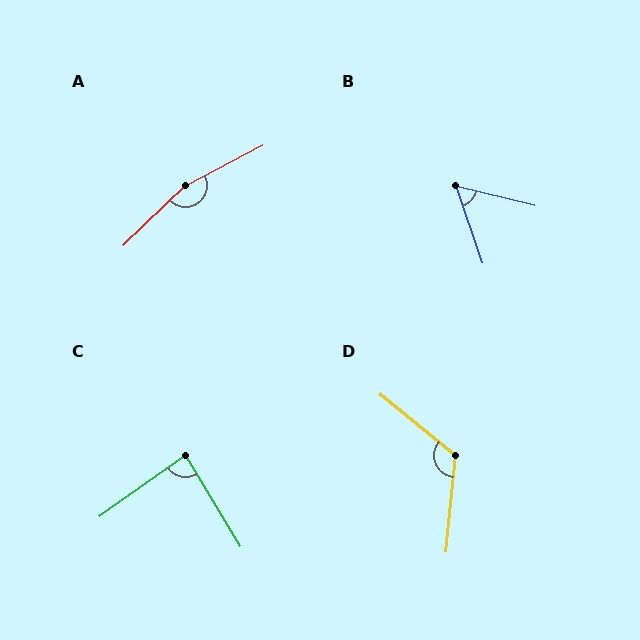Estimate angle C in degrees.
Approximately 85 degrees.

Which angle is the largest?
A, at approximately 164 degrees.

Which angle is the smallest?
B, at approximately 57 degrees.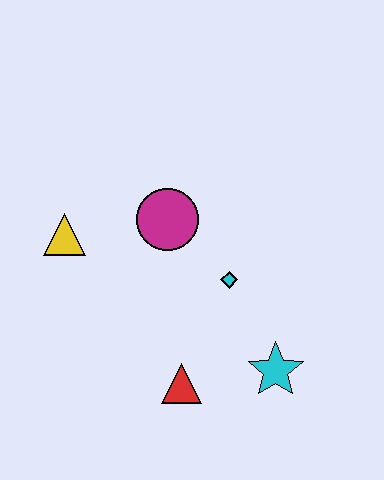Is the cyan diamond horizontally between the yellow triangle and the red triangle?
No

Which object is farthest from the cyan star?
The yellow triangle is farthest from the cyan star.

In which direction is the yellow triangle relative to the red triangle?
The yellow triangle is above the red triangle.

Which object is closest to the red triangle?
The cyan star is closest to the red triangle.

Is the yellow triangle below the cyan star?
No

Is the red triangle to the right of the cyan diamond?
No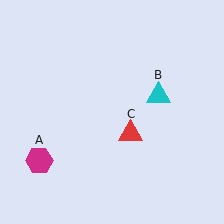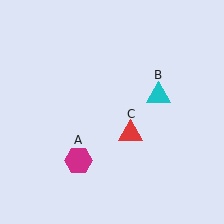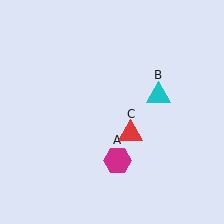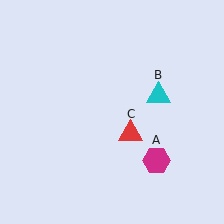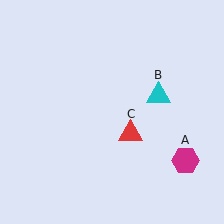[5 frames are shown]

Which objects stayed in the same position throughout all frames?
Cyan triangle (object B) and red triangle (object C) remained stationary.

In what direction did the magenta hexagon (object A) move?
The magenta hexagon (object A) moved right.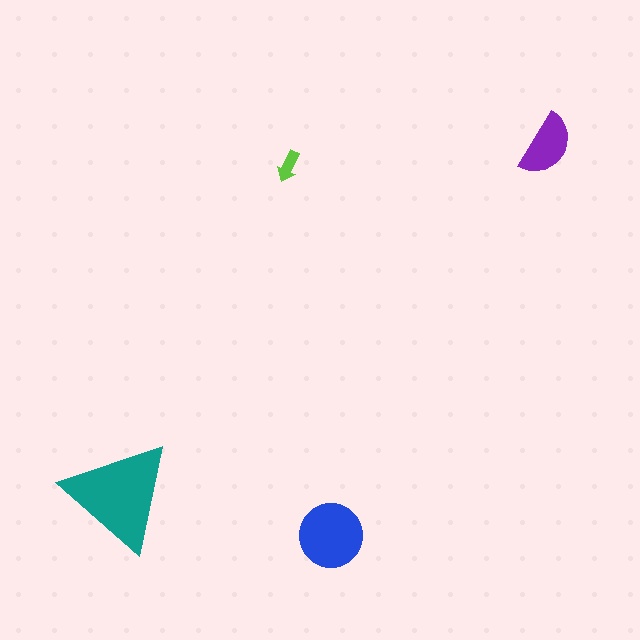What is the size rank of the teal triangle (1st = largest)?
1st.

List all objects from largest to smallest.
The teal triangle, the blue circle, the purple semicircle, the lime arrow.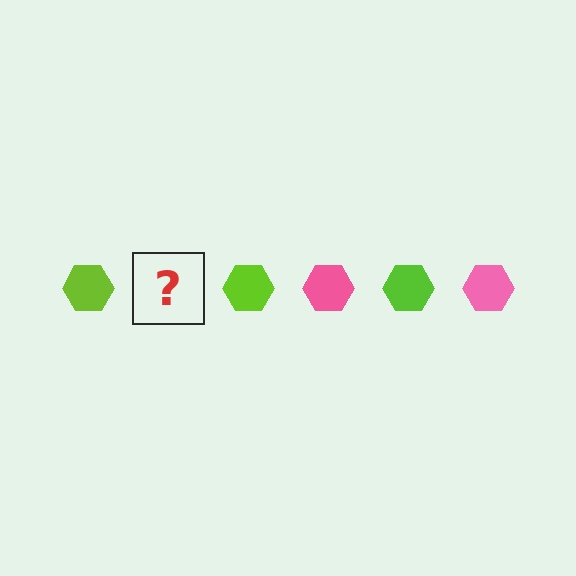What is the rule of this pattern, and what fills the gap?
The rule is that the pattern cycles through lime, pink hexagons. The gap should be filled with a pink hexagon.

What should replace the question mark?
The question mark should be replaced with a pink hexagon.